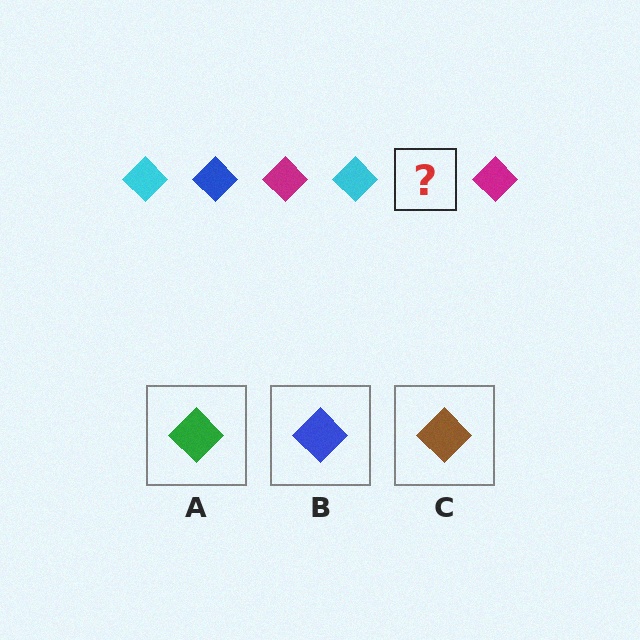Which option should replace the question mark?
Option B.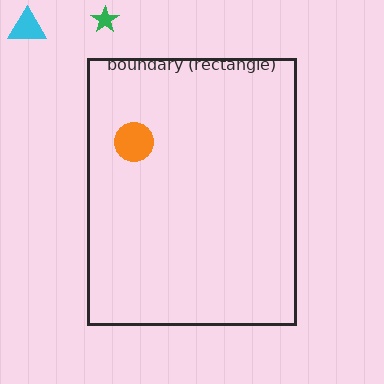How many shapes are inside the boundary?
1 inside, 2 outside.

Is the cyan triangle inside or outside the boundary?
Outside.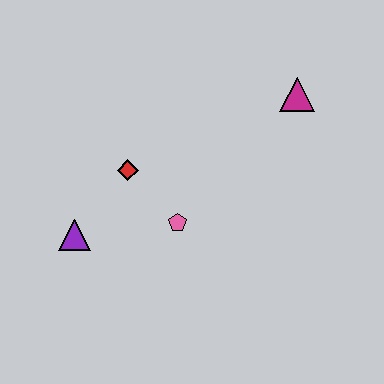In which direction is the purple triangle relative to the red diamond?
The purple triangle is below the red diamond.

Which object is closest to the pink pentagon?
The red diamond is closest to the pink pentagon.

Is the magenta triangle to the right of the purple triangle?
Yes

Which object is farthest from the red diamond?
The magenta triangle is farthest from the red diamond.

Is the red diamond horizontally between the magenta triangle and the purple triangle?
Yes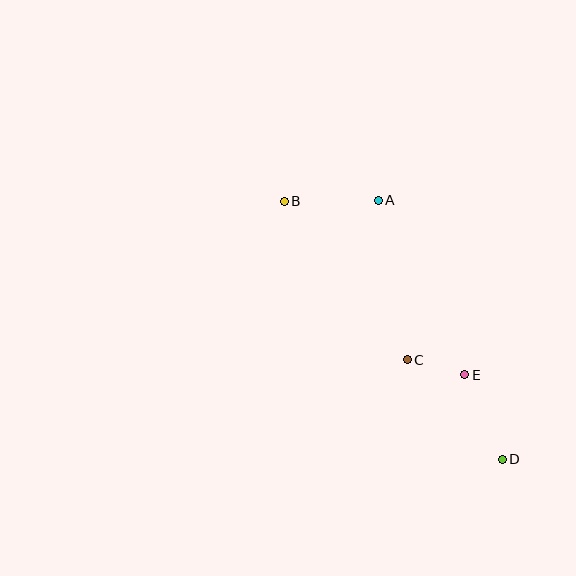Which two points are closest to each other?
Points C and E are closest to each other.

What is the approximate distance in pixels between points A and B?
The distance between A and B is approximately 94 pixels.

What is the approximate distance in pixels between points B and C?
The distance between B and C is approximately 201 pixels.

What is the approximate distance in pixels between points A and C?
The distance between A and C is approximately 162 pixels.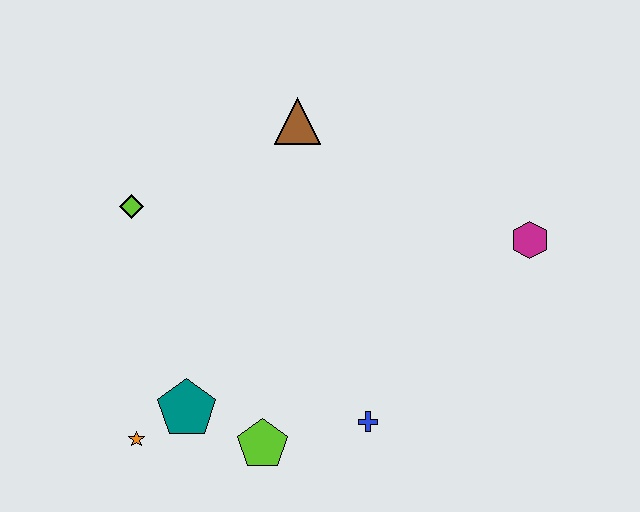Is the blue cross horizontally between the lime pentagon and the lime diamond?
No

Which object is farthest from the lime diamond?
The magenta hexagon is farthest from the lime diamond.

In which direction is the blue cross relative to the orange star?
The blue cross is to the right of the orange star.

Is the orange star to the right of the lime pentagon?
No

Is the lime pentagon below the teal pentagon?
Yes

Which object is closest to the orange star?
The teal pentagon is closest to the orange star.